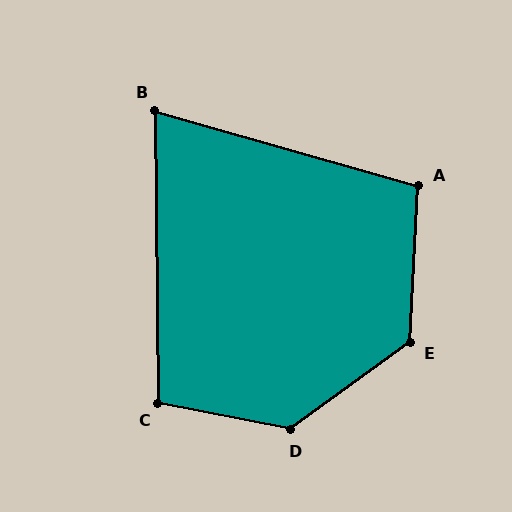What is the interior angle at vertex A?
Approximately 103 degrees (obtuse).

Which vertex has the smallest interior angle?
B, at approximately 74 degrees.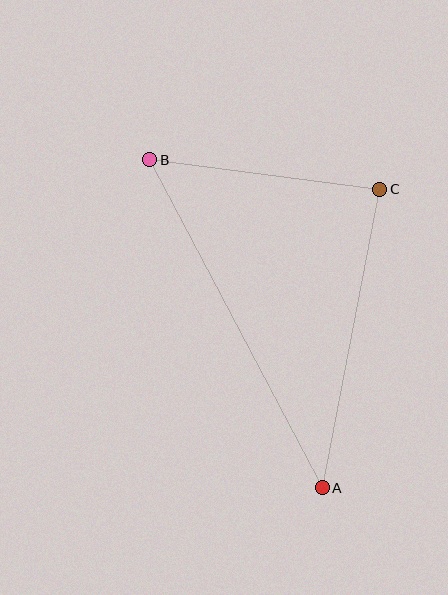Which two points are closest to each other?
Points B and C are closest to each other.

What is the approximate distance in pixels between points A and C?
The distance between A and C is approximately 304 pixels.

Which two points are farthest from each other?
Points A and B are farthest from each other.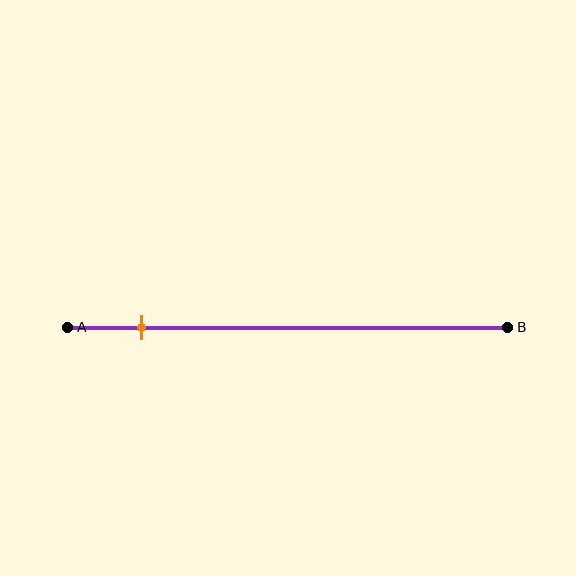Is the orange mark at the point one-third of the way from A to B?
No, the mark is at about 15% from A, not at the 33% one-third point.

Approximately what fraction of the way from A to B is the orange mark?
The orange mark is approximately 15% of the way from A to B.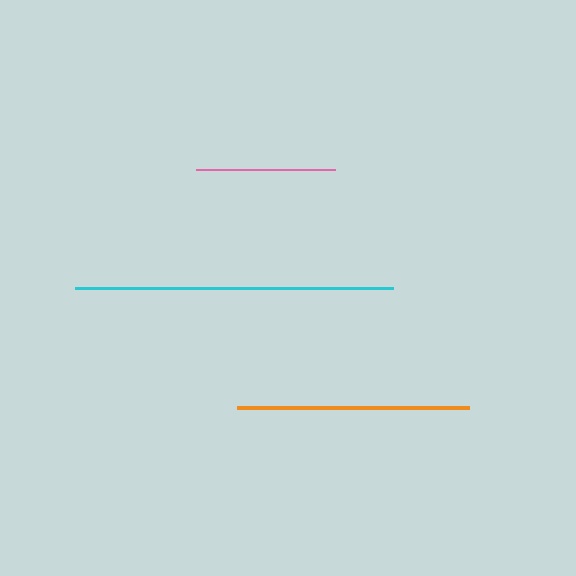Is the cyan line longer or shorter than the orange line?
The cyan line is longer than the orange line.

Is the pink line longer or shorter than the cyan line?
The cyan line is longer than the pink line.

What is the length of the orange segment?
The orange segment is approximately 232 pixels long.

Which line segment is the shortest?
The pink line is the shortest at approximately 140 pixels.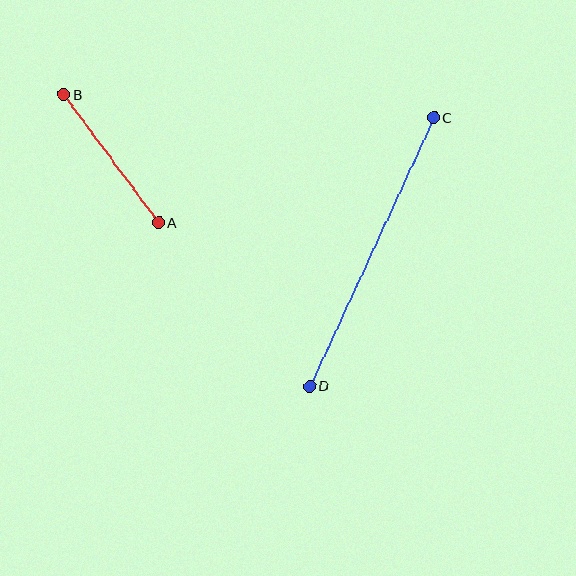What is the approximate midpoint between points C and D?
The midpoint is at approximately (372, 252) pixels.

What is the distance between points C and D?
The distance is approximately 296 pixels.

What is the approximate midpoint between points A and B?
The midpoint is at approximately (111, 158) pixels.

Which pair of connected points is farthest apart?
Points C and D are farthest apart.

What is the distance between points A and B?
The distance is approximately 160 pixels.